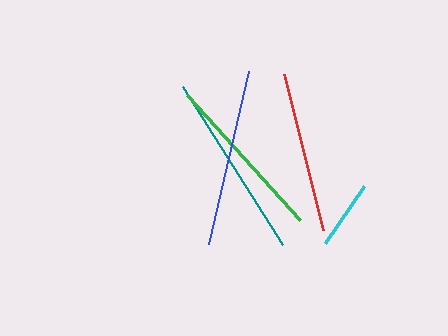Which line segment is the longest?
The teal line is the longest at approximately 187 pixels.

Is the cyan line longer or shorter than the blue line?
The blue line is longer than the cyan line.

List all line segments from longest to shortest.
From longest to shortest: teal, blue, green, red, cyan.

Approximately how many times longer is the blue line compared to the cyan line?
The blue line is approximately 2.6 times the length of the cyan line.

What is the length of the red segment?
The red segment is approximately 161 pixels long.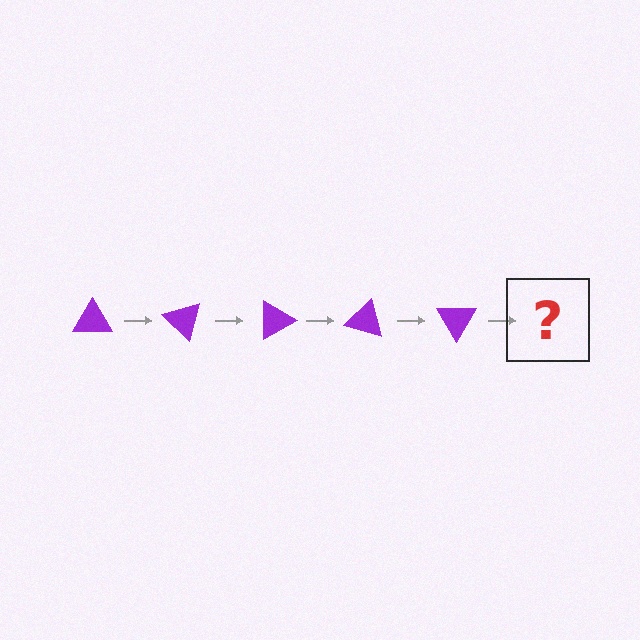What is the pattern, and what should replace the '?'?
The pattern is that the triangle rotates 45 degrees each step. The '?' should be a purple triangle rotated 225 degrees.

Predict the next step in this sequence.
The next step is a purple triangle rotated 225 degrees.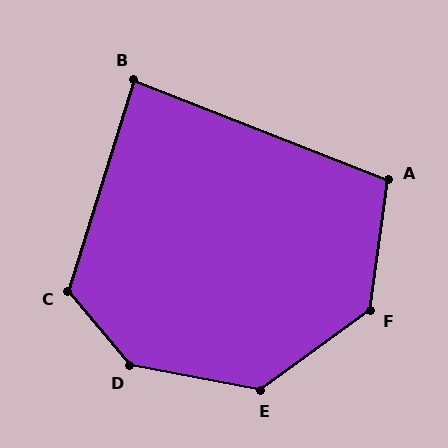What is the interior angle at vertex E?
Approximately 133 degrees (obtuse).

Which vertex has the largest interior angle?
D, at approximately 141 degrees.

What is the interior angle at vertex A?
Approximately 104 degrees (obtuse).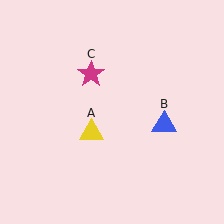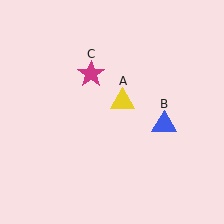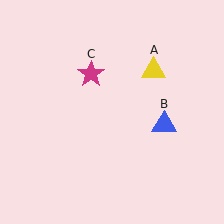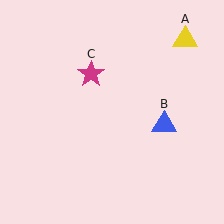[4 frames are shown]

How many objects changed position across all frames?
1 object changed position: yellow triangle (object A).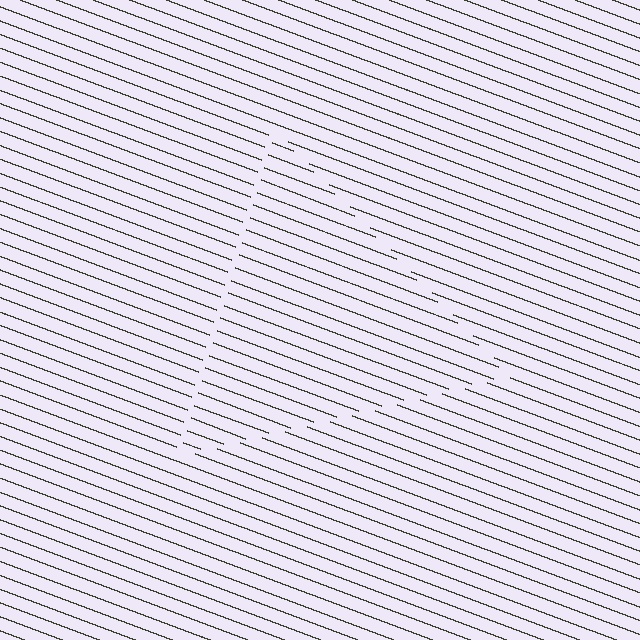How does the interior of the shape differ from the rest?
The interior of the shape contains the same grating, shifted by half a period — the contour is defined by the phase discontinuity where line-ends from the inner and outer gratings abut.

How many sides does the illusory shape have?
3 sides — the line-ends trace a triangle.